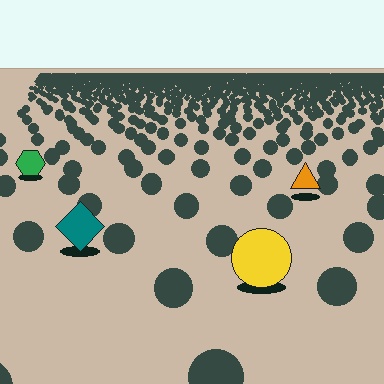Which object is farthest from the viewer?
The green hexagon is farthest from the viewer. It appears smaller and the ground texture around it is denser.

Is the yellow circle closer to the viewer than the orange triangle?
Yes. The yellow circle is closer — you can tell from the texture gradient: the ground texture is coarser near it.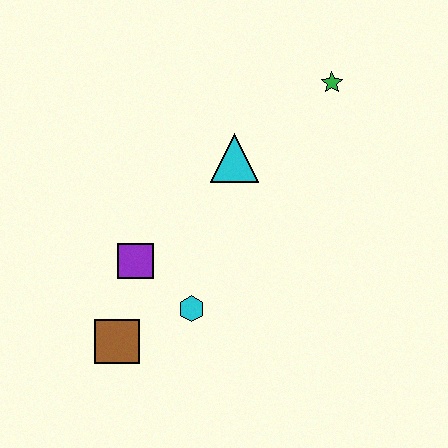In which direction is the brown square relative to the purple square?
The brown square is below the purple square.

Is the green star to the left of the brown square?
No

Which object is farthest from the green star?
The brown square is farthest from the green star.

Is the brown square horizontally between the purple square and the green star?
No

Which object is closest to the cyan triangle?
The green star is closest to the cyan triangle.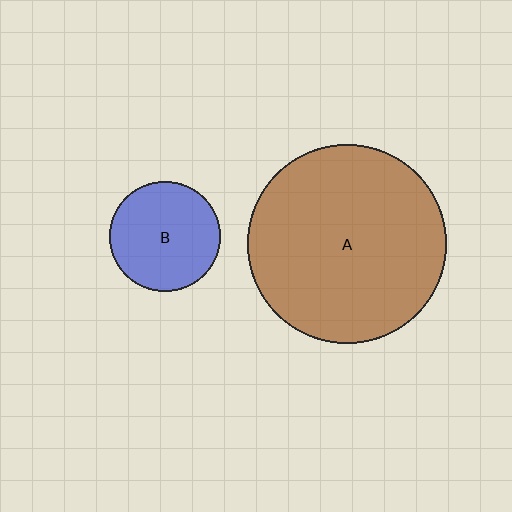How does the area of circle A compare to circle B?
Approximately 3.2 times.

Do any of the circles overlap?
No, none of the circles overlap.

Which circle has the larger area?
Circle A (brown).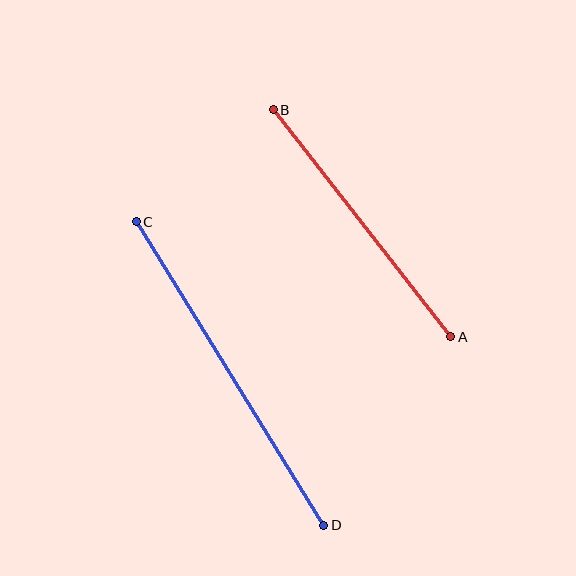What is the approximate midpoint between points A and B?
The midpoint is at approximately (362, 223) pixels.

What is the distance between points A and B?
The distance is approximately 288 pixels.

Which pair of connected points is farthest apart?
Points C and D are farthest apart.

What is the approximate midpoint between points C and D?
The midpoint is at approximately (230, 374) pixels.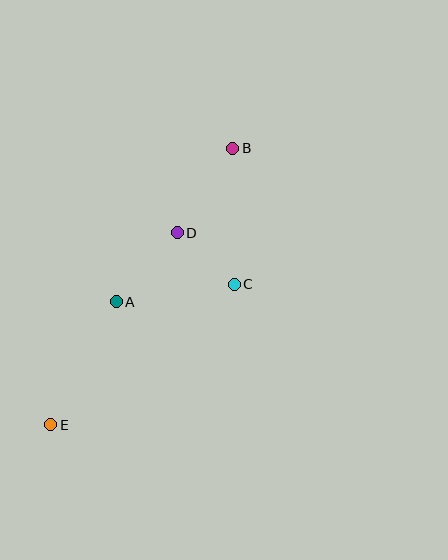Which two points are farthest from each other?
Points B and E are farthest from each other.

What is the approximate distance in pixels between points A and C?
The distance between A and C is approximately 119 pixels.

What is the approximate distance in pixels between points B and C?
The distance between B and C is approximately 136 pixels.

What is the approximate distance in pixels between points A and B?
The distance between A and B is approximately 193 pixels.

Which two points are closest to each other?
Points C and D are closest to each other.